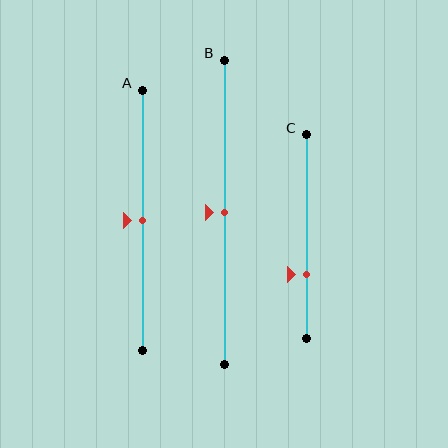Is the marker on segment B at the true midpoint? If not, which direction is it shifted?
Yes, the marker on segment B is at the true midpoint.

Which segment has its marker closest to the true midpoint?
Segment A has its marker closest to the true midpoint.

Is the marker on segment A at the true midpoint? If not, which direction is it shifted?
Yes, the marker on segment A is at the true midpoint.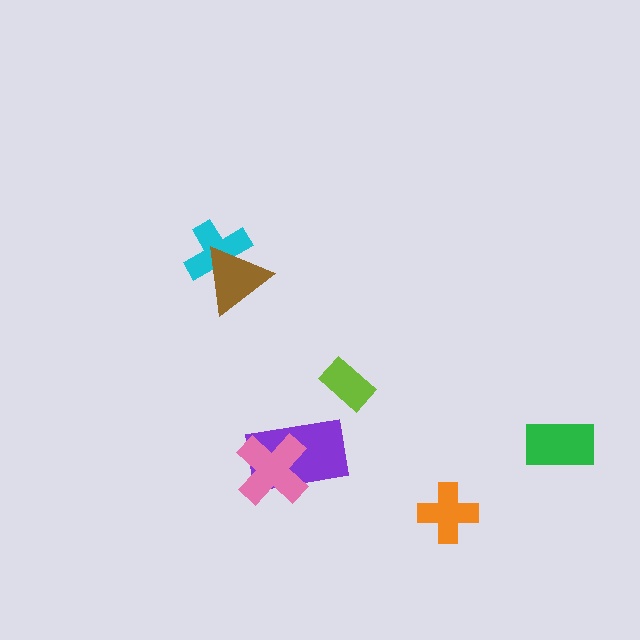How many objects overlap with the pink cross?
1 object overlaps with the pink cross.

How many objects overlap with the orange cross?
0 objects overlap with the orange cross.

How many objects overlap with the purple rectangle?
1 object overlaps with the purple rectangle.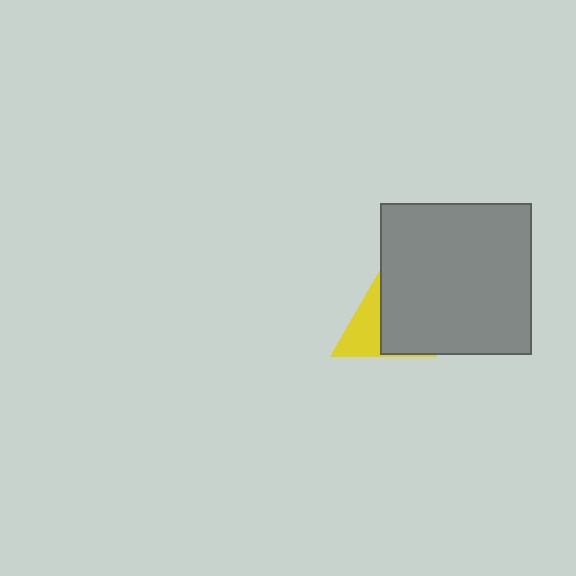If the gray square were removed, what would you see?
You would see the complete yellow triangle.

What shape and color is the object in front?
The object in front is a gray square.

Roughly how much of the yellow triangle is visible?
About half of it is visible (roughly 45%).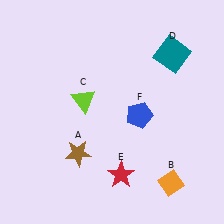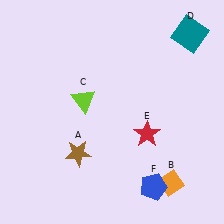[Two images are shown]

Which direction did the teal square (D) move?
The teal square (D) moved up.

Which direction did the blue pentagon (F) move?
The blue pentagon (F) moved down.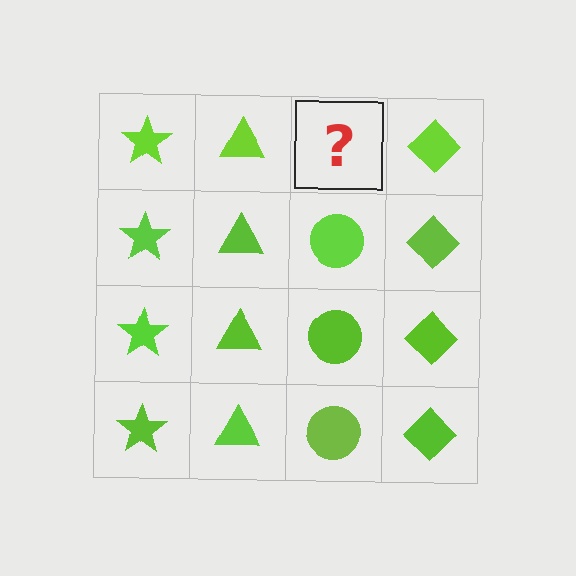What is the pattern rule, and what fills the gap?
The rule is that each column has a consistent shape. The gap should be filled with a lime circle.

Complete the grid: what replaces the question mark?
The question mark should be replaced with a lime circle.